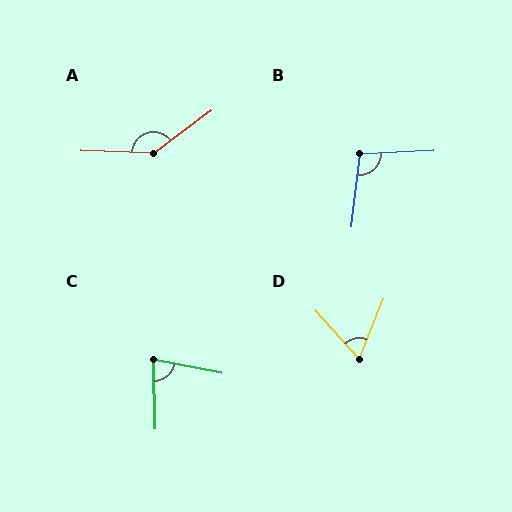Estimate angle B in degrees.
Approximately 100 degrees.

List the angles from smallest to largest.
D (64°), C (78°), B (100°), A (142°).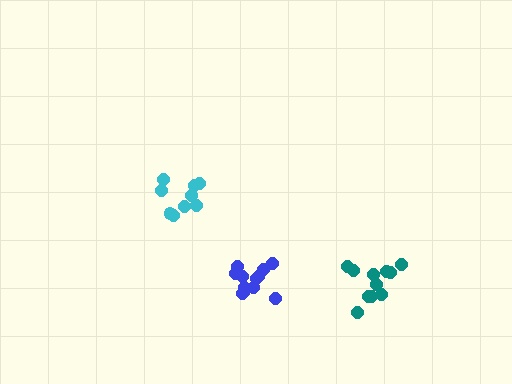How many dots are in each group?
Group 1: 9 dots, Group 2: 12 dots, Group 3: 11 dots (32 total).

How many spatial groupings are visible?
There are 3 spatial groupings.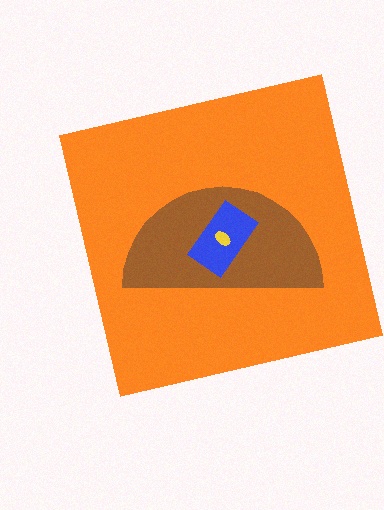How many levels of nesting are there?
4.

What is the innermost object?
The yellow ellipse.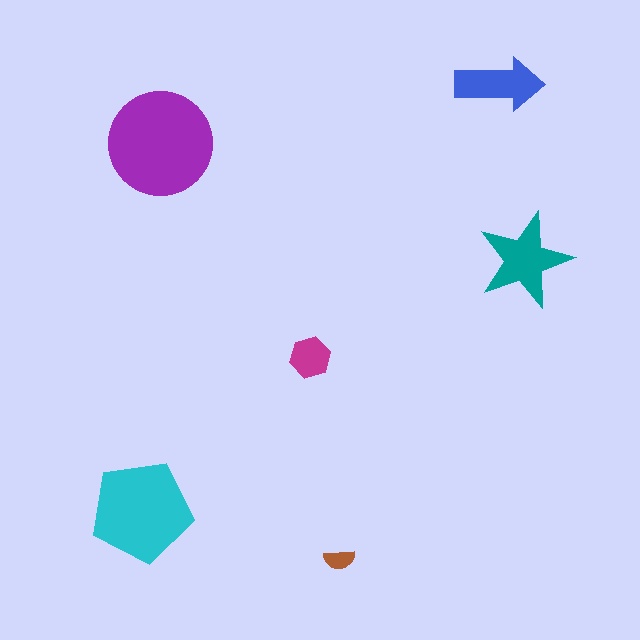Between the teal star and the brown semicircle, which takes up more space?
The teal star.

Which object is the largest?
The purple circle.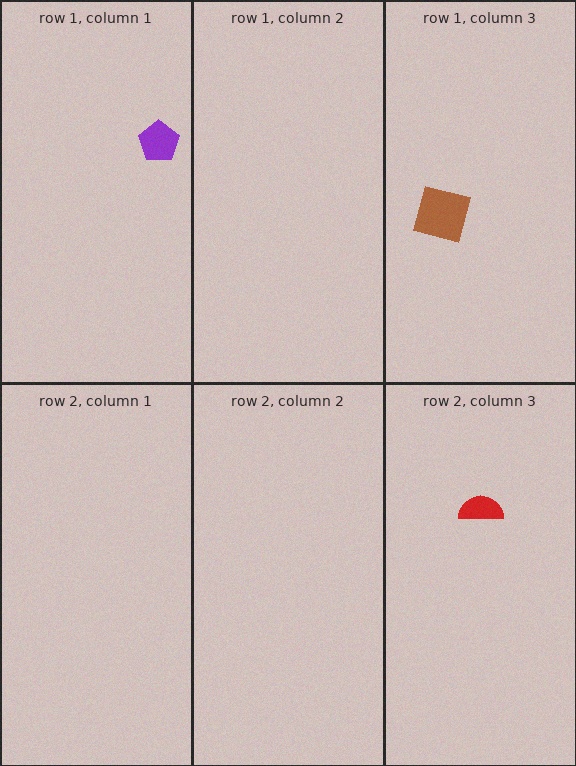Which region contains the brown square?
The row 1, column 3 region.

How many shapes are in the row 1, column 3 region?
1.